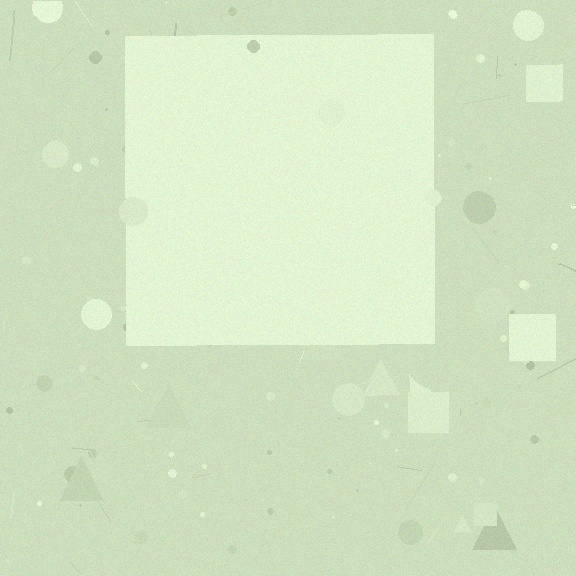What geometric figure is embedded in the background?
A square is embedded in the background.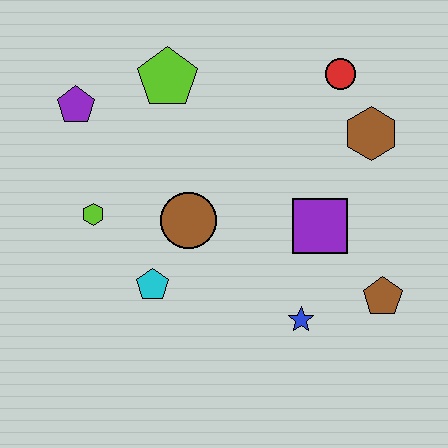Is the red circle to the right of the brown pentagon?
No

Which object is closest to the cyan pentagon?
The brown circle is closest to the cyan pentagon.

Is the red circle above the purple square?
Yes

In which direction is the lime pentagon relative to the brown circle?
The lime pentagon is above the brown circle.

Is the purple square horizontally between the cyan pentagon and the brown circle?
No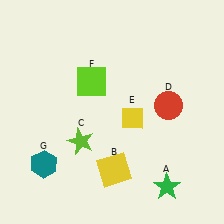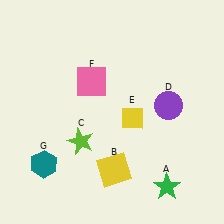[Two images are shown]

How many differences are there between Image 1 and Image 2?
There are 2 differences between the two images.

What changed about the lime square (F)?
In Image 1, F is lime. In Image 2, it changed to pink.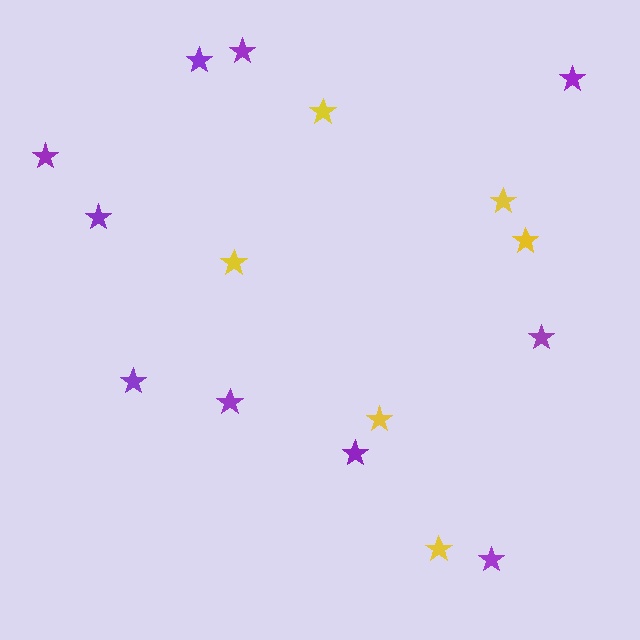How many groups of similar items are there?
There are 2 groups: one group of yellow stars (6) and one group of purple stars (10).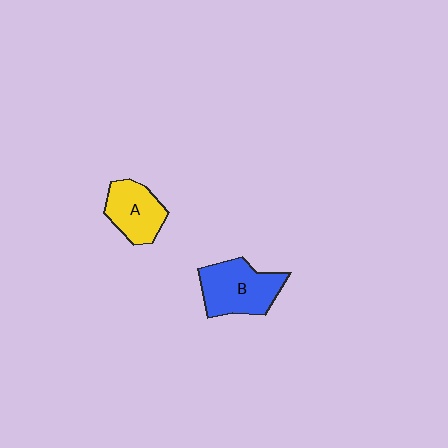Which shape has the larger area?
Shape B (blue).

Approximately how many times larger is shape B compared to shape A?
Approximately 1.3 times.